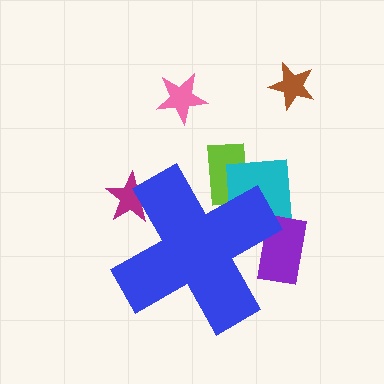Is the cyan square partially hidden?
Yes, the cyan square is partially hidden behind the blue cross.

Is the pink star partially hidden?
No, the pink star is fully visible.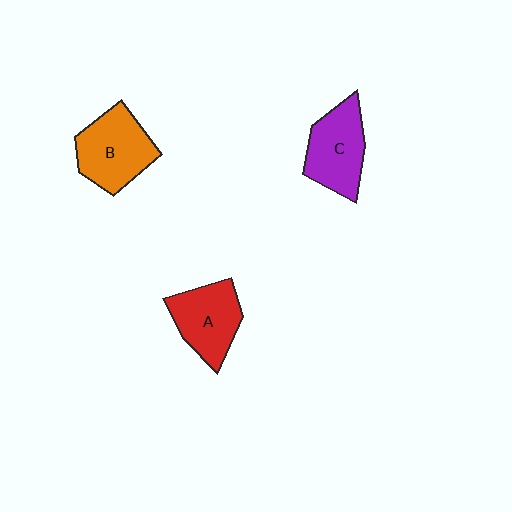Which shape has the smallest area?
Shape A (red).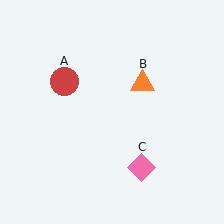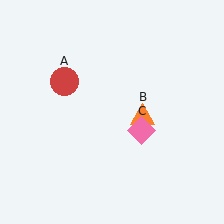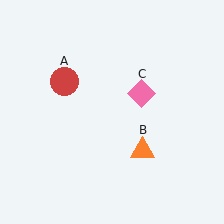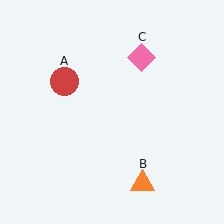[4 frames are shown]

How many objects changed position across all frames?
2 objects changed position: orange triangle (object B), pink diamond (object C).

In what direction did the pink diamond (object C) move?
The pink diamond (object C) moved up.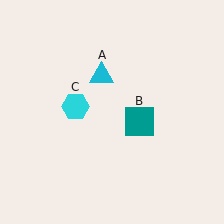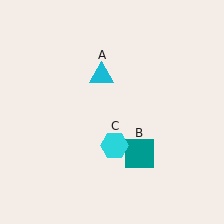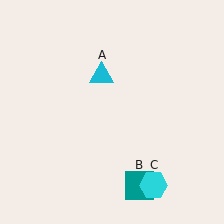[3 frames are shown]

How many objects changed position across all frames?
2 objects changed position: teal square (object B), cyan hexagon (object C).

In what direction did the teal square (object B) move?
The teal square (object B) moved down.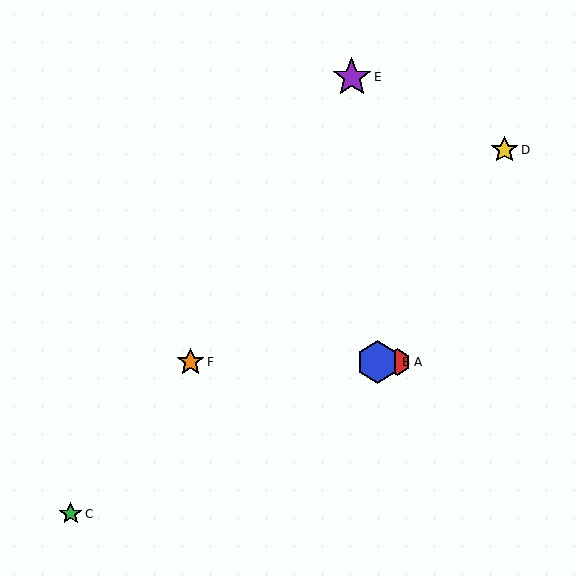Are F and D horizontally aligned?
No, F is at y≈362 and D is at y≈150.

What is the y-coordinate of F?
Object F is at y≈362.